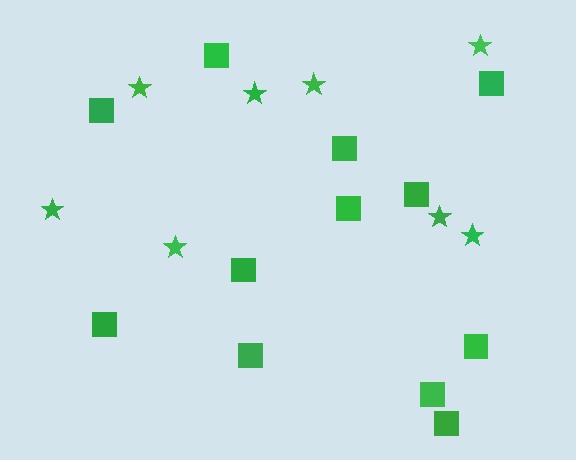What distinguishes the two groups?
There are 2 groups: one group of squares (12) and one group of stars (8).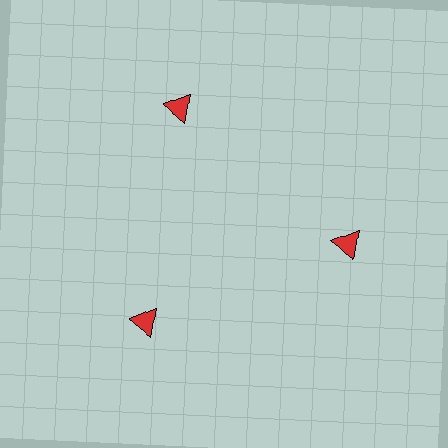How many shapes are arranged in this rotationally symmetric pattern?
There are 3 shapes, arranged in 3 groups of 1.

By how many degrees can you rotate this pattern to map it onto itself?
The pattern maps onto itself every 120 degrees of rotation.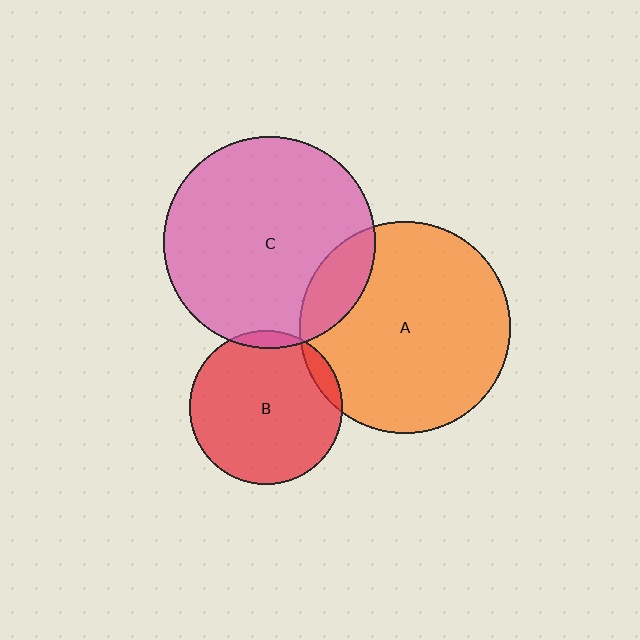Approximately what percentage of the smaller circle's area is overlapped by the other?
Approximately 15%.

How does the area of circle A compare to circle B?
Approximately 1.9 times.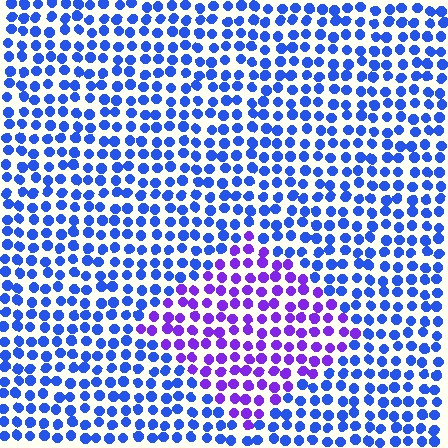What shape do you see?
I see a diamond.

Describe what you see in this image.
The image is filled with small blue elements in a uniform arrangement. A diamond-shaped region is visible where the elements are tinted to a slightly different hue, forming a subtle color boundary.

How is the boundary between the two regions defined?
The boundary is defined purely by a slight shift in hue (about 44 degrees). Spacing, size, and orientation are identical on both sides.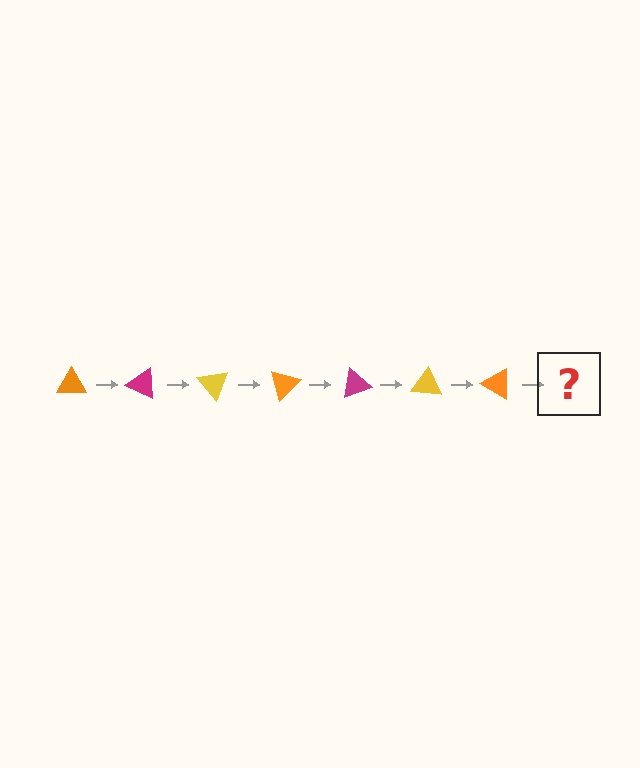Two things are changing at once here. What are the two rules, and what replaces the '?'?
The two rules are that it rotates 25 degrees each step and the color cycles through orange, magenta, and yellow. The '?' should be a magenta triangle, rotated 175 degrees from the start.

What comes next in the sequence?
The next element should be a magenta triangle, rotated 175 degrees from the start.